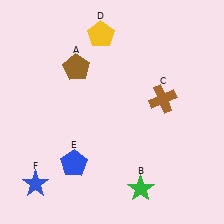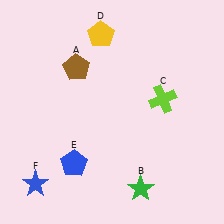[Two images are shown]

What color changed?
The cross (C) changed from brown in Image 1 to lime in Image 2.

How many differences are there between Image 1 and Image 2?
There is 1 difference between the two images.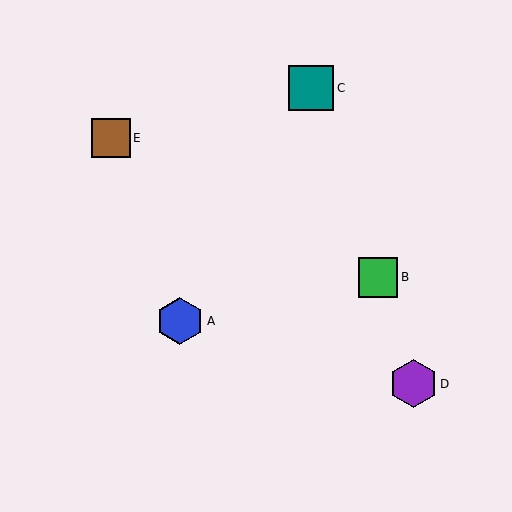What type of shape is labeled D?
Shape D is a purple hexagon.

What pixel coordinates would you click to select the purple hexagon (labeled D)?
Click at (413, 384) to select the purple hexagon D.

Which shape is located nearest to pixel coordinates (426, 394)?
The purple hexagon (labeled D) at (413, 384) is nearest to that location.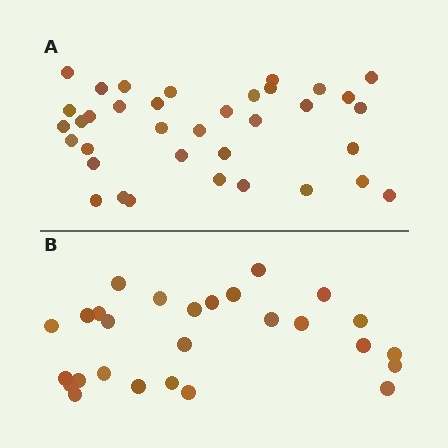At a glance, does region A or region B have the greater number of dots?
Region A (the top region) has more dots.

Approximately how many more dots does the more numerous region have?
Region A has roughly 8 or so more dots than region B.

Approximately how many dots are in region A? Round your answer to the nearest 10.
About 40 dots. (The exact count is 36, which rounds to 40.)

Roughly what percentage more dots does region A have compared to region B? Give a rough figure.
About 35% more.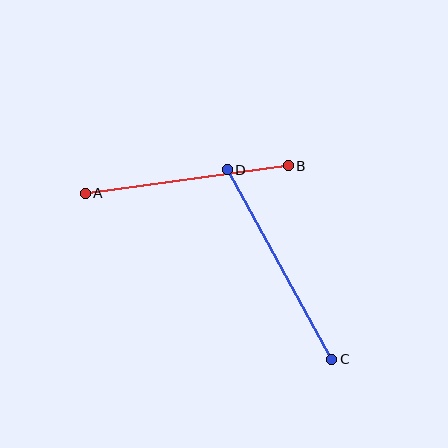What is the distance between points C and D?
The distance is approximately 216 pixels.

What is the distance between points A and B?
The distance is approximately 205 pixels.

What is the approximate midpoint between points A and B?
The midpoint is at approximately (187, 180) pixels.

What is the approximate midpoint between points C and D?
The midpoint is at approximately (279, 265) pixels.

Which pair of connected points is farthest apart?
Points C and D are farthest apart.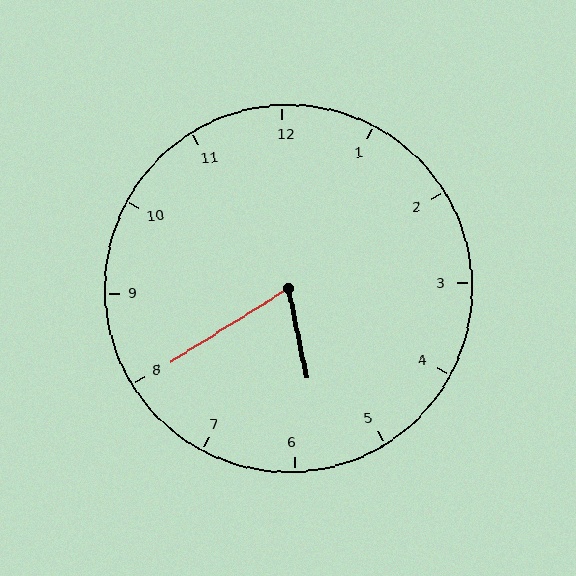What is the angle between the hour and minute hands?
Approximately 70 degrees.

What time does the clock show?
5:40.